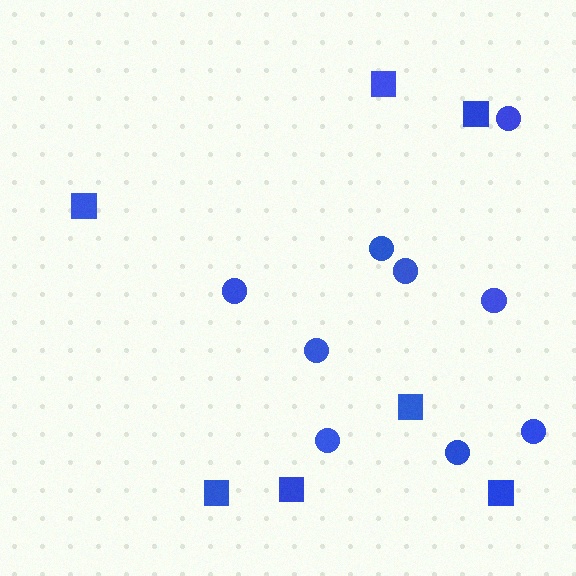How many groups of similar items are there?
There are 2 groups: one group of circles (9) and one group of squares (7).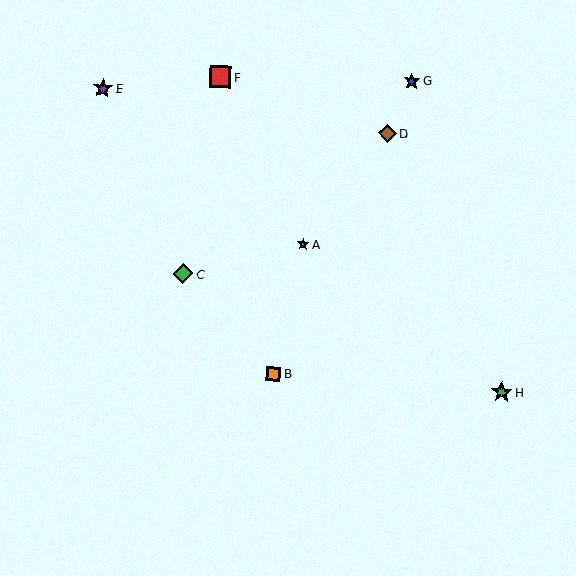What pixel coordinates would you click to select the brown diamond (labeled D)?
Click at (388, 133) to select the brown diamond D.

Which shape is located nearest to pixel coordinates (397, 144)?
The brown diamond (labeled D) at (388, 133) is nearest to that location.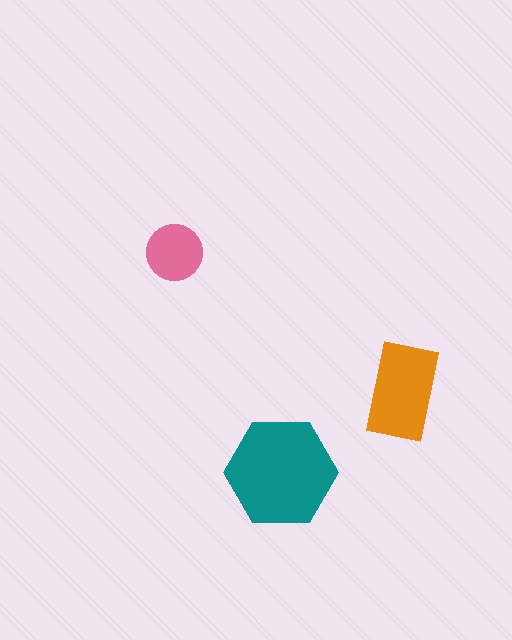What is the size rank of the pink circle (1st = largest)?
3rd.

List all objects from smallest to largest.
The pink circle, the orange rectangle, the teal hexagon.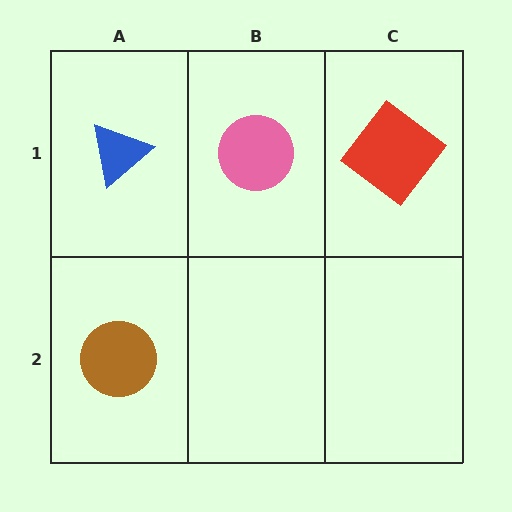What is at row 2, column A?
A brown circle.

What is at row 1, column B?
A pink circle.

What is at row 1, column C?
A red diamond.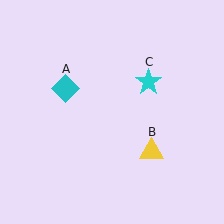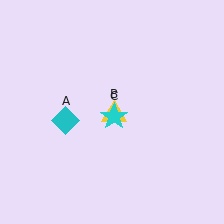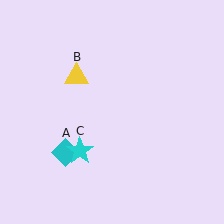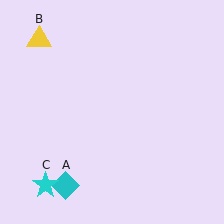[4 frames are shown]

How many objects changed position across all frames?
3 objects changed position: cyan diamond (object A), yellow triangle (object B), cyan star (object C).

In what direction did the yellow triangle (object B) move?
The yellow triangle (object B) moved up and to the left.